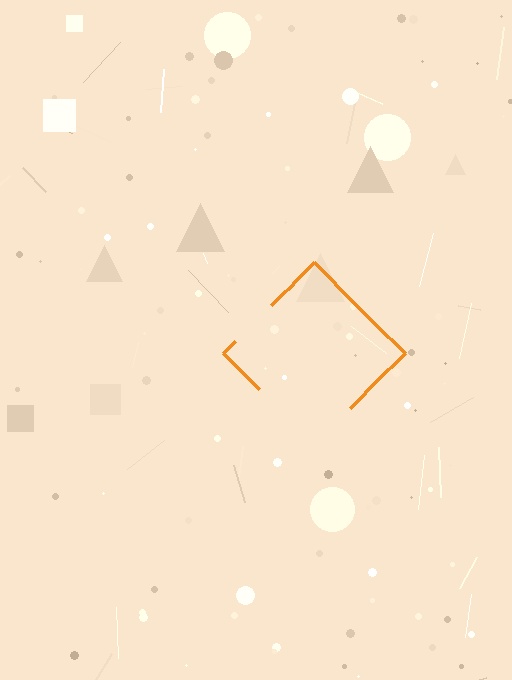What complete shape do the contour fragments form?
The contour fragments form a diamond.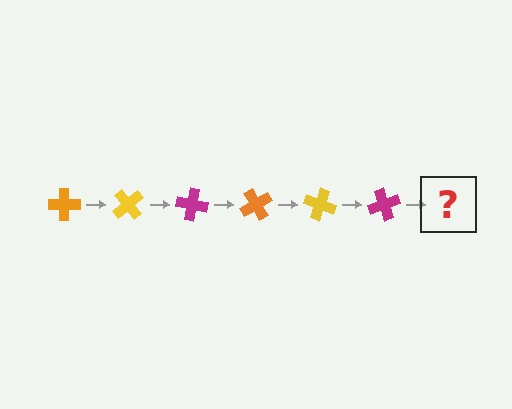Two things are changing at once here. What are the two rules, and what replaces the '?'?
The two rules are that it rotates 50 degrees each step and the color cycles through orange, yellow, and magenta. The '?' should be an orange cross, rotated 300 degrees from the start.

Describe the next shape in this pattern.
It should be an orange cross, rotated 300 degrees from the start.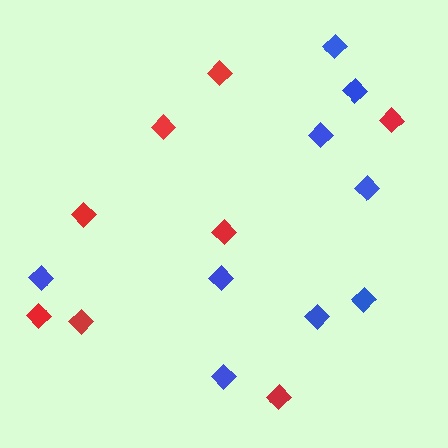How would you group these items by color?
There are 2 groups: one group of blue diamonds (9) and one group of red diamonds (8).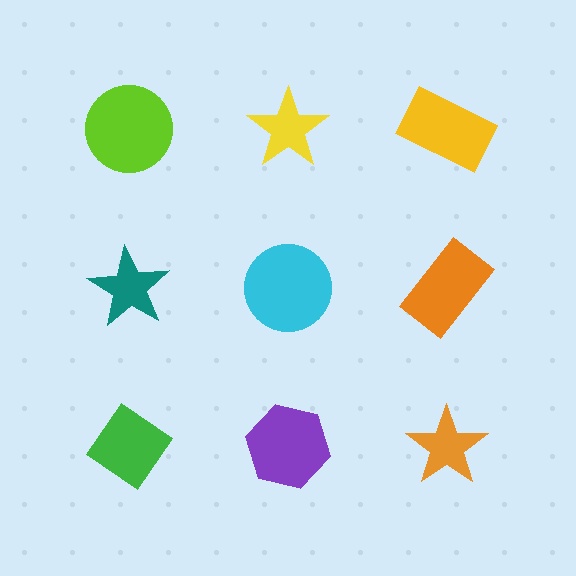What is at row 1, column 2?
A yellow star.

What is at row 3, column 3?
An orange star.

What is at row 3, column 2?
A purple hexagon.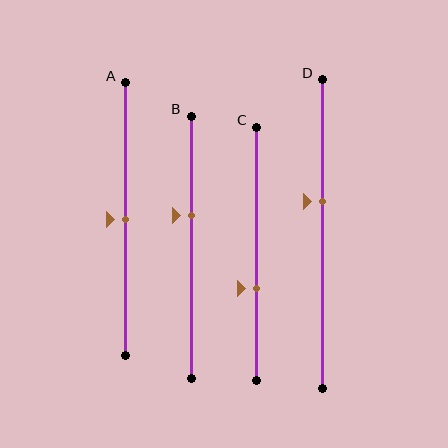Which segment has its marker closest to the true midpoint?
Segment A has its marker closest to the true midpoint.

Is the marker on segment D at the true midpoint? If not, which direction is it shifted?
No, the marker on segment D is shifted upward by about 11% of the segment length.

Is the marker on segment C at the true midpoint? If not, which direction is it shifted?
No, the marker on segment C is shifted downward by about 14% of the segment length.